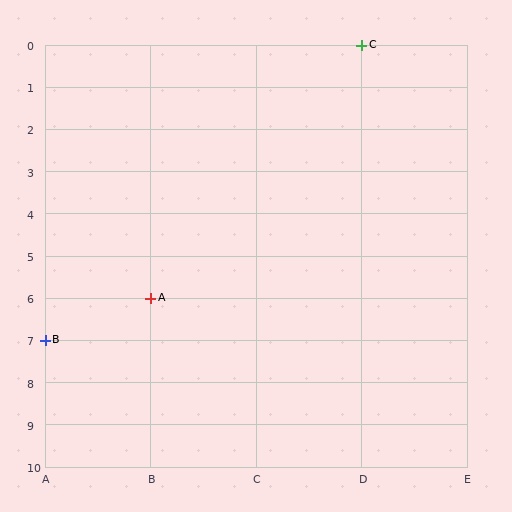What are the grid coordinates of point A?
Point A is at grid coordinates (B, 6).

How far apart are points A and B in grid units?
Points A and B are 1 column and 1 row apart (about 1.4 grid units diagonally).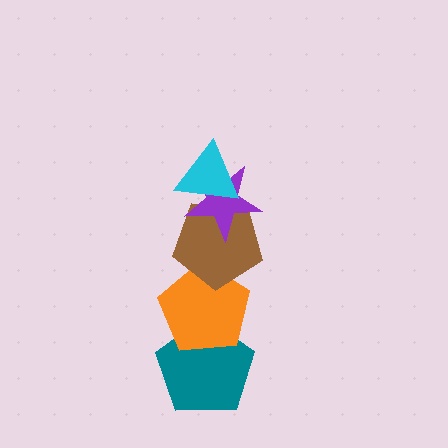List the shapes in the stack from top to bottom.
From top to bottom: the cyan triangle, the purple star, the brown pentagon, the orange pentagon, the teal pentagon.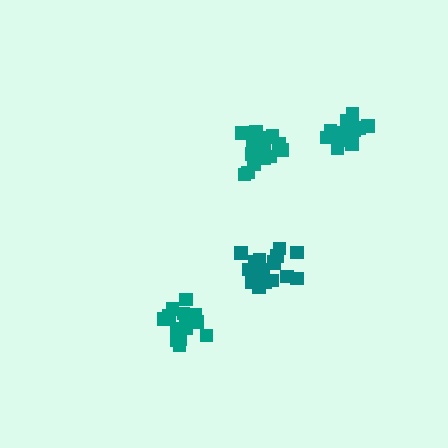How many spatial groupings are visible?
There are 4 spatial groupings.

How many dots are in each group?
Group 1: 17 dots, Group 2: 15 dots, Group 3: 16 dots, Group 4: 17 dots (65 total).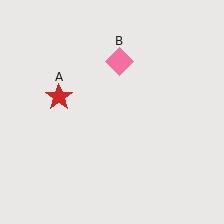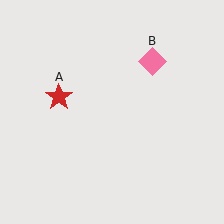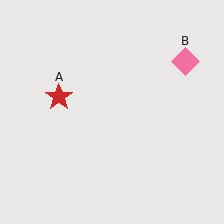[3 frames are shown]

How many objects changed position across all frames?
1 object changed position: pink diamond (object B).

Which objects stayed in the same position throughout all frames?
Red star (object A) remained stationary.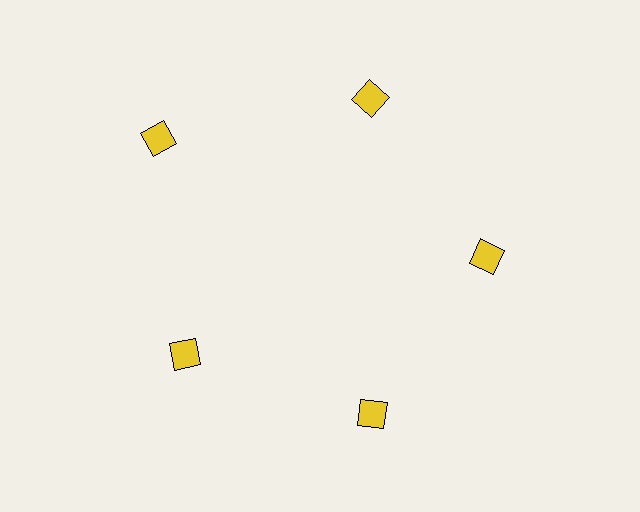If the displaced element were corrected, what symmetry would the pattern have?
It would have 5-fold rotational symmetry — the pattern would map onto itself every 72 degrees.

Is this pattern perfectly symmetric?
No. The 5 yellow squares are arranged in a ring, but one element near the 10 o'clock position is pushed outward from the center, breaking the 5-fold rotational symmetry.